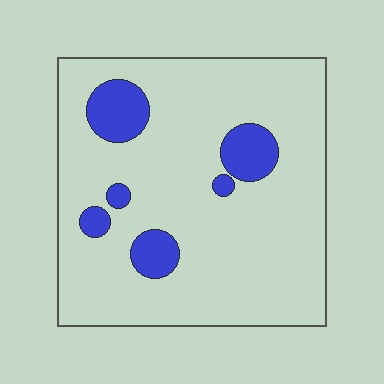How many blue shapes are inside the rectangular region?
6.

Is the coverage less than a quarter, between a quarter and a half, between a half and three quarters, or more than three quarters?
Less than a quarter.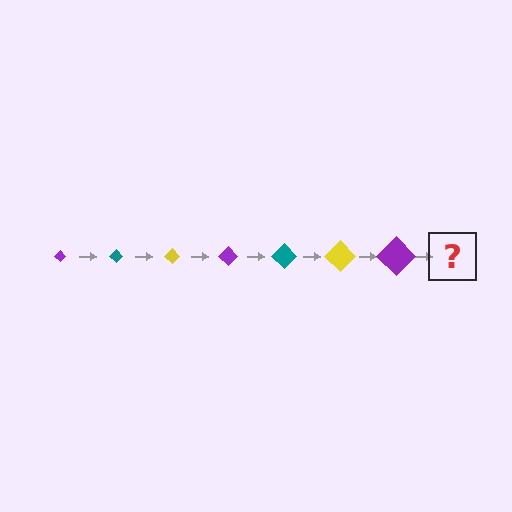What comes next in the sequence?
The next element should be a teal diamond, larger than the previous one.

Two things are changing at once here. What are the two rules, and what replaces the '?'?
The two rules are that the diamond grows larger each step and the color cycles through purple, teal, and yellow. The '?' should be a teal diamond, larger than the previous one.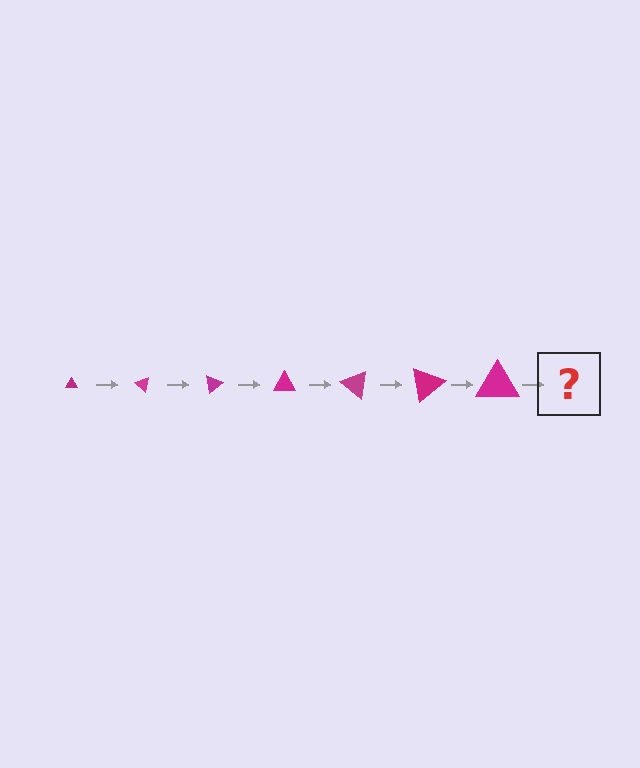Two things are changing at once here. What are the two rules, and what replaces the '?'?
The two rules are that the triangle grows larger each step and it rotates 40 degrees each step. The '?' should be a triangle, larger than the previous one and rotated 280 degrees from the start.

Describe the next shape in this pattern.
It should be a triangle, larger than the previous one and rotated 280 degrees from the start.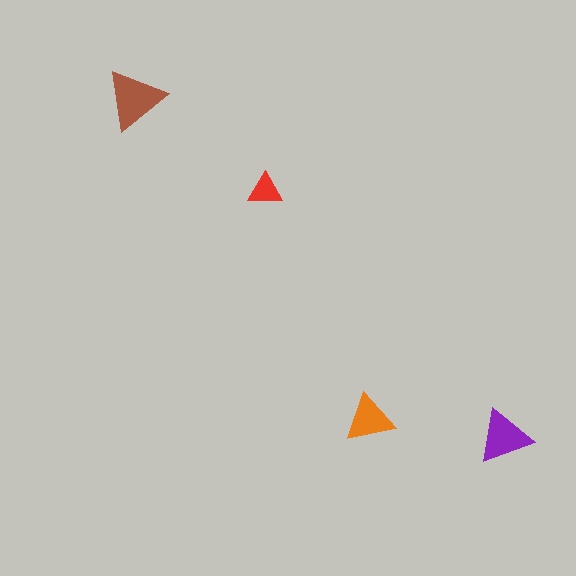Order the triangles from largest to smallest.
the brown one, the purple one, the orange one, the red one.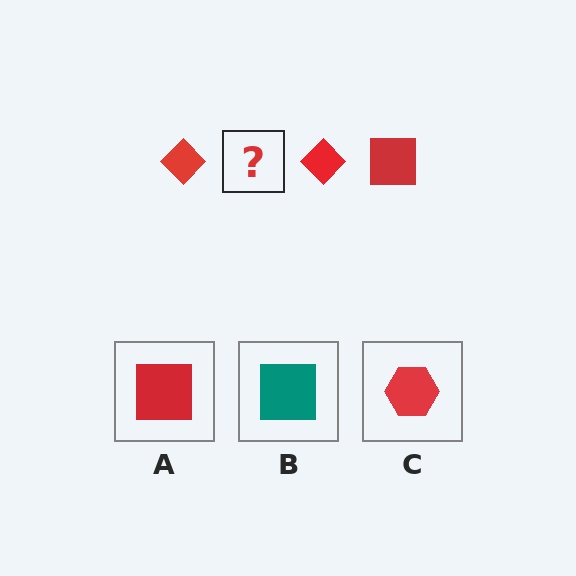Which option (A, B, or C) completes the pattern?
A.